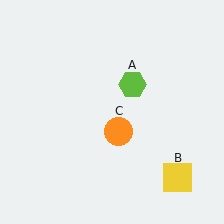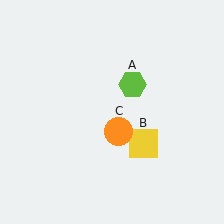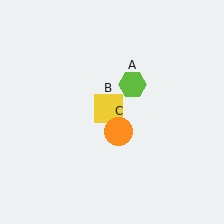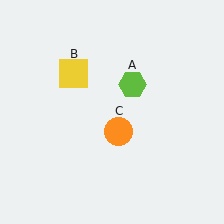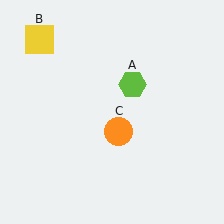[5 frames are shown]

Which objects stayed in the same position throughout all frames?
Lime hexagon (object A) and orange circle (object C) remained stationary.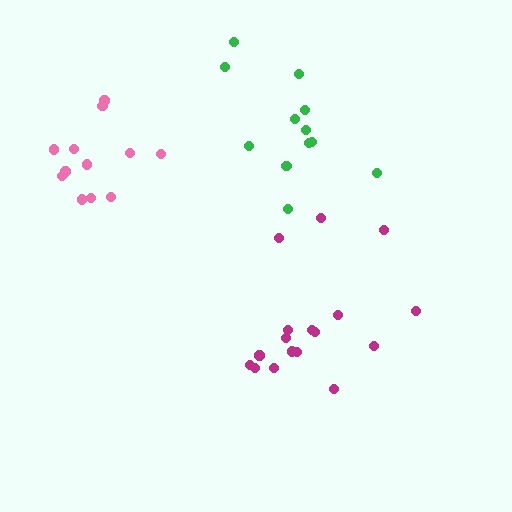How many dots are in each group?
Group 1: 12 dots, Group 2: 17 dots, Group 3: 12 dots (41 total).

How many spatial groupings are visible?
There are 3 spatial groupings.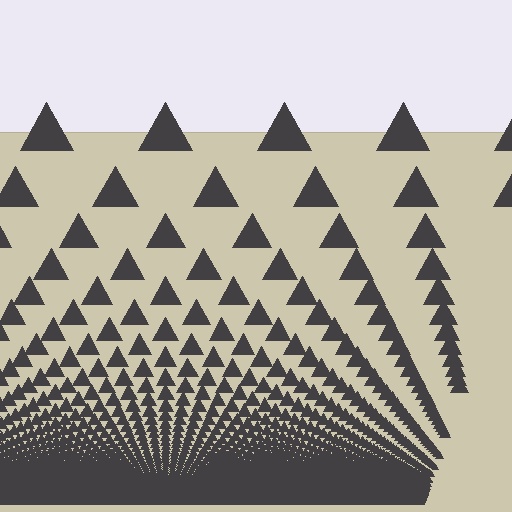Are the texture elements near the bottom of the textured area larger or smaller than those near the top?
Smaller. The gradient is inverted — elements near the bottom are smaller and denser.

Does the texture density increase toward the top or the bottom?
Density increases toward the bottom.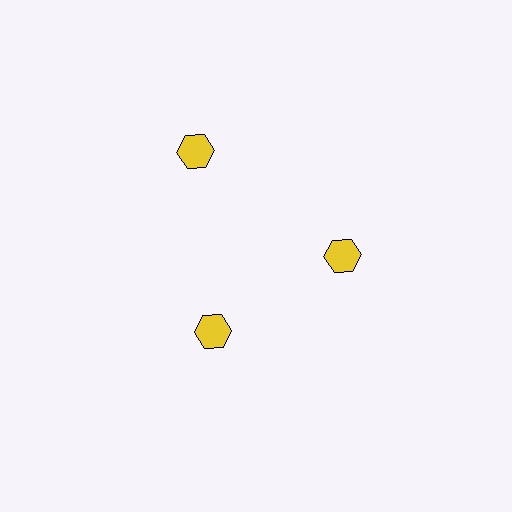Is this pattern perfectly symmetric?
No. The 3 yellow hexagons are arranged in a ring, but one element near the 11 o'clock position is pushed outward from the center, breaking the 3-fold rotational symmetry.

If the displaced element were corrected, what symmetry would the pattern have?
It would have 3-fold rotational symmetry — the pattern would map onto itself every 120 degrees.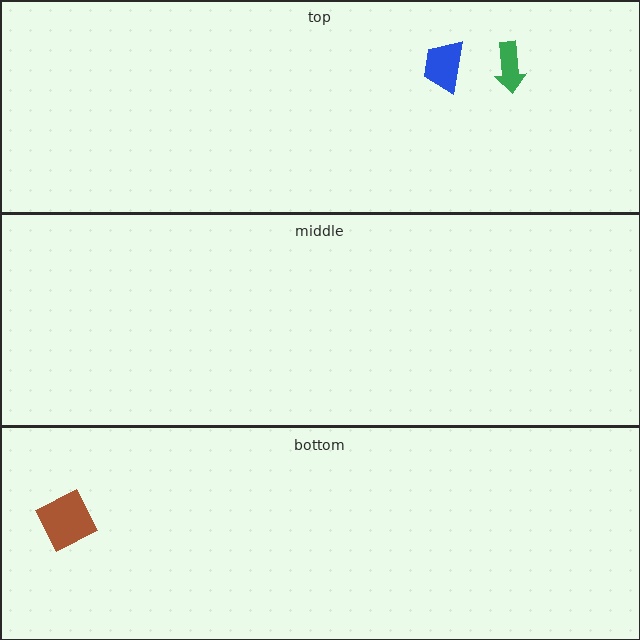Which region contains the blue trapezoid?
The top region.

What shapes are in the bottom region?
The brown diamond.